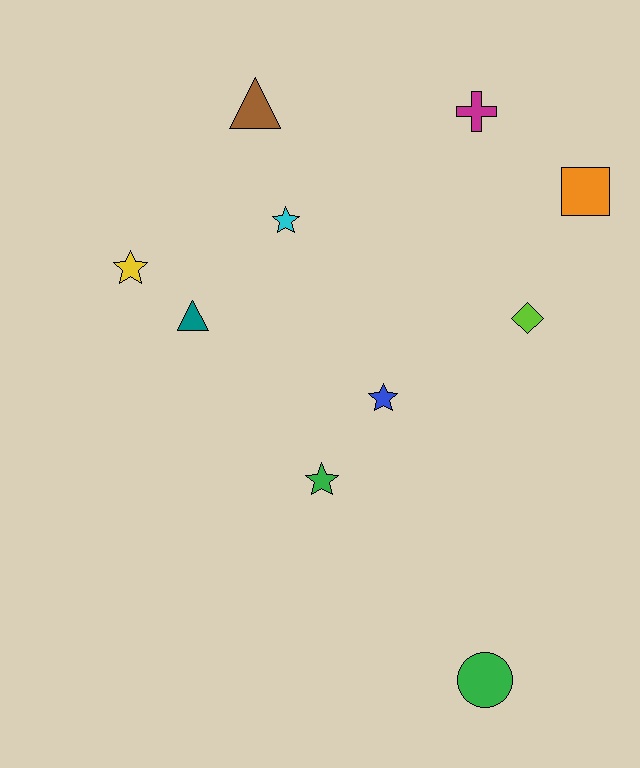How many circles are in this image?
There is 1 circle.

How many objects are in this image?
There are 10 objects.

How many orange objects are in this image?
There is 1 orange object.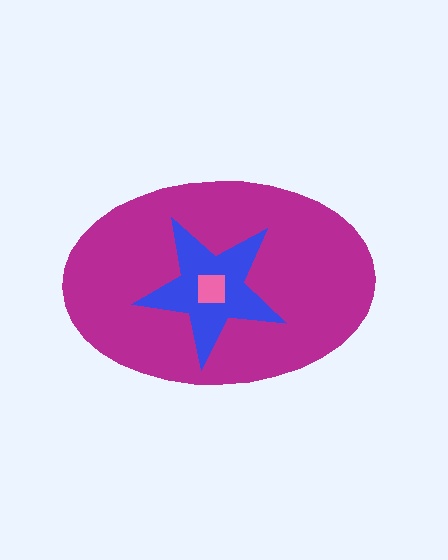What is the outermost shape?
The magenta ellipse.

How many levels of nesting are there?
3.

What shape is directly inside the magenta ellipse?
The blue star.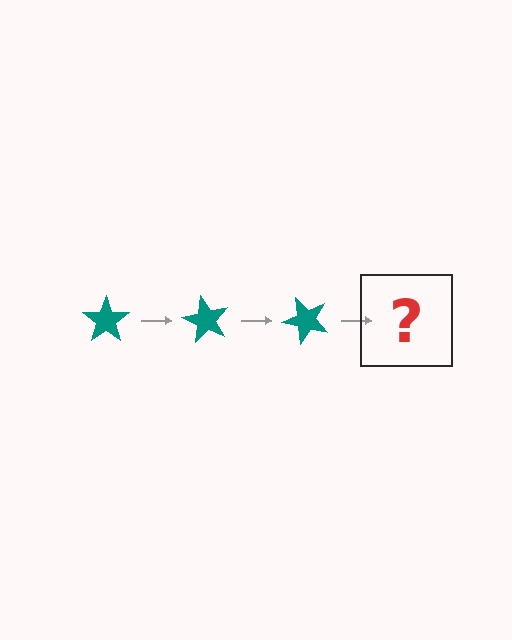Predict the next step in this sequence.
The next step is a teal star rotated 180 degrees.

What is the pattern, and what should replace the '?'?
The pattern is that the star rotates 60 degrees each step. The '?' should be a teal star rotated 180 degrees.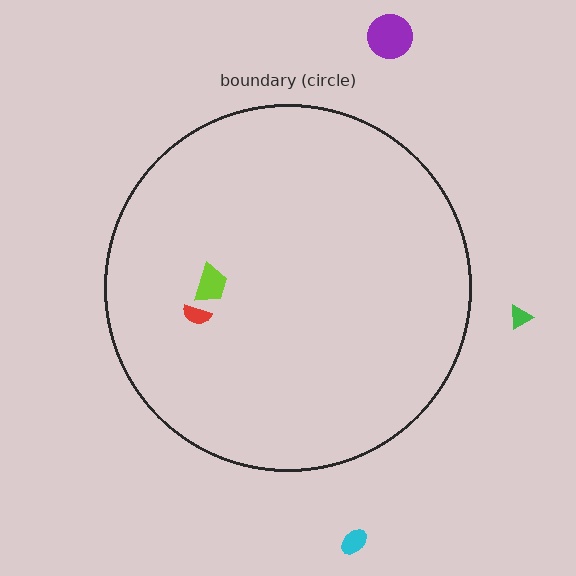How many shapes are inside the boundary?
2 inside, 3 outside.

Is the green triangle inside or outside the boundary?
Outside.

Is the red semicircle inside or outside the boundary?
Inside.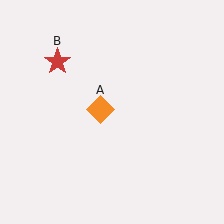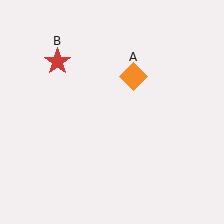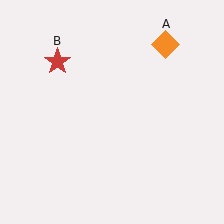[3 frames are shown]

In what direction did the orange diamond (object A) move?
The orange diamond (object A) moved up and to the right.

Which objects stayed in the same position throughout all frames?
Red star (object B) remained stationary.